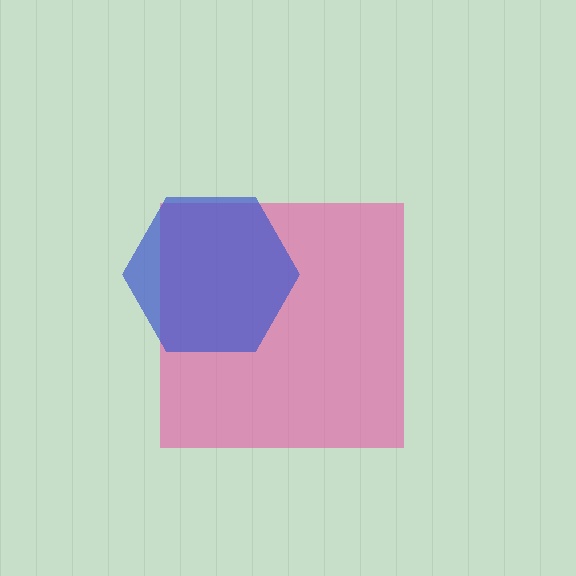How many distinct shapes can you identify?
There are 2 distinct shapes: a pink square, a blue hexagon.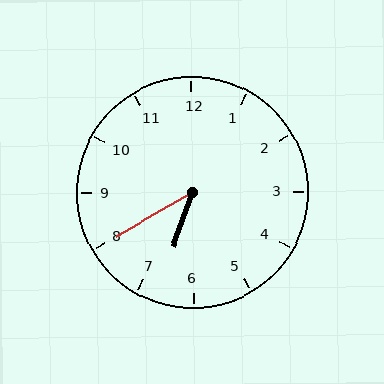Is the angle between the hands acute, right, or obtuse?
It is acute.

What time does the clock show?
6:40.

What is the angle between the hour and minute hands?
Approximately 40 degrees.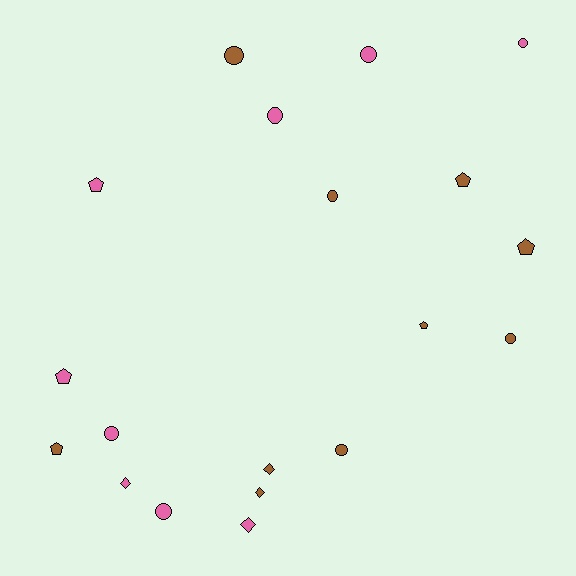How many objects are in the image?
There are 19 objects.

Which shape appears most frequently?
Circle, with 9 objects.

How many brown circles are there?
There are 4 brown circles.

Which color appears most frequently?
Brown, with 10 objects.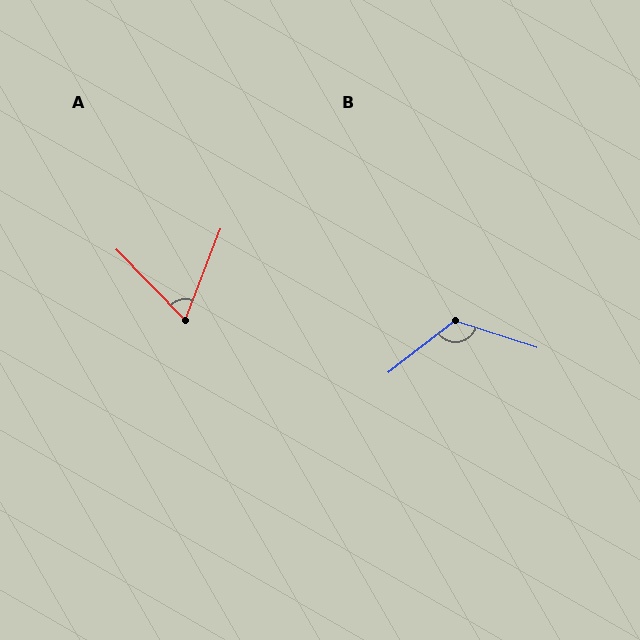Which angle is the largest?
B, at approximately 124 degrees.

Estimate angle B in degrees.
Approximately 124 degrees.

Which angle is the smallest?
A, at approximately 65 degrees.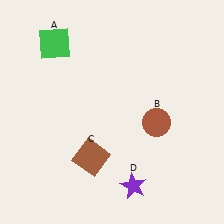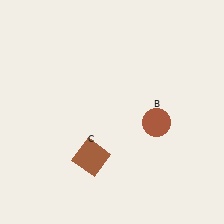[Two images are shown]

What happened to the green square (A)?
The green square (A) was removed in Image 2. It was in the top-left area of Image 1.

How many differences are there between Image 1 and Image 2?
There are 2 differences between the two images.